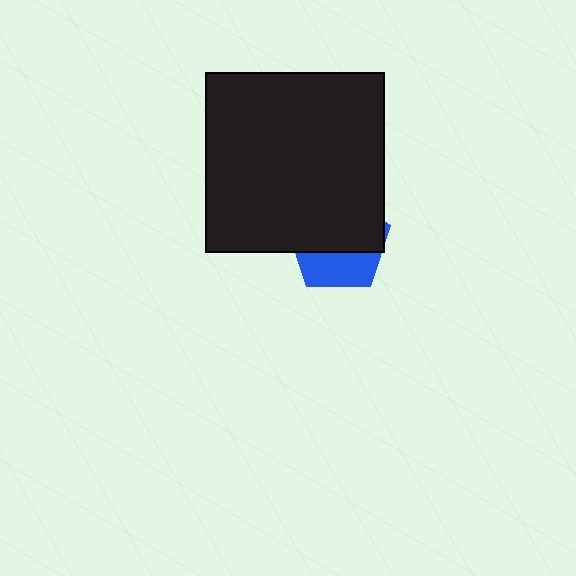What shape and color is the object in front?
The object in front is a black square.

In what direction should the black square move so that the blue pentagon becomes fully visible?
The black square should move up. That is the shortest direction to clear the overlap and leave the blue pentagon fully visible.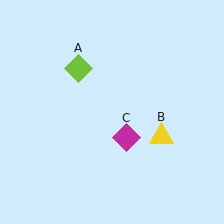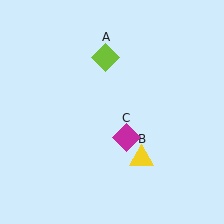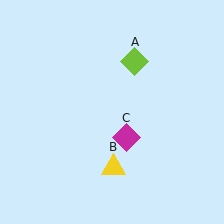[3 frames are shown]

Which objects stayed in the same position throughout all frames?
Magenta diamond (object C) remained stationary.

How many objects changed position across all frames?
2 objects changed position: lime diamond (object A), yellow triangle (object B).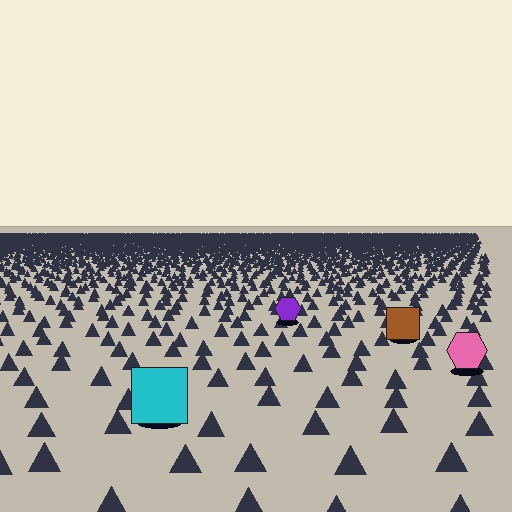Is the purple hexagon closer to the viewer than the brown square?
No. The brown square is closer — you can tell from the texture gradient: the ground texture is coarser near it.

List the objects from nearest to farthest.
From nearest to farthest: the cyan square, the pink hexagon, the brown square, the purple hexagon.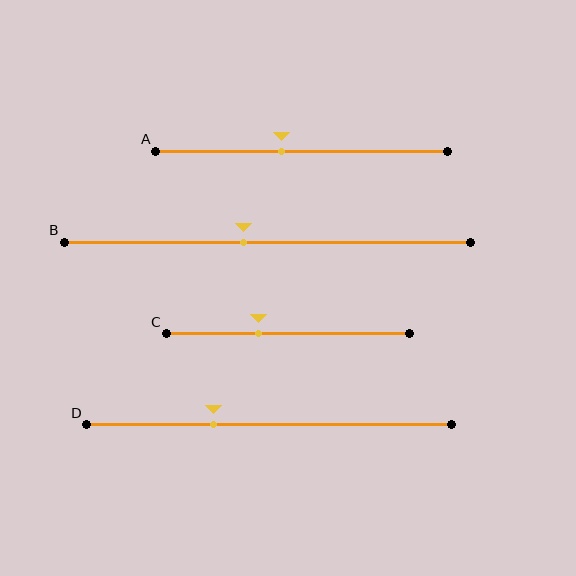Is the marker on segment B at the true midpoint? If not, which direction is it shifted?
No, the marker on segment B is shifted to the left by about 6% of the segment length.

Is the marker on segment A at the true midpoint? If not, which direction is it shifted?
No, the marker on segment A is shifted to the left by about 7% of the segment length.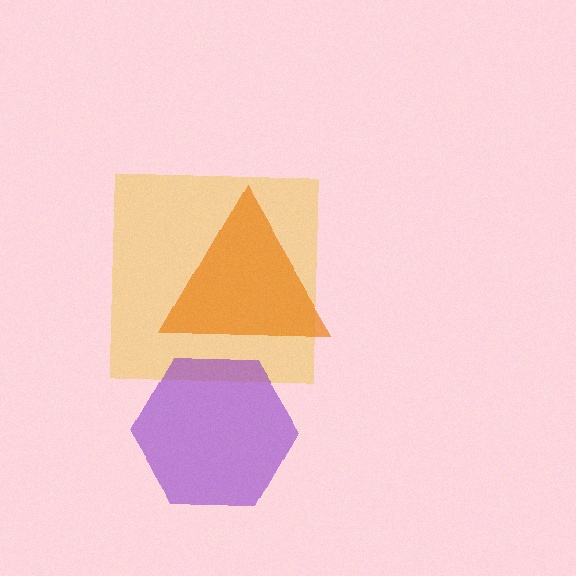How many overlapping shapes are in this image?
There are 3 overlapping shapes in the image.